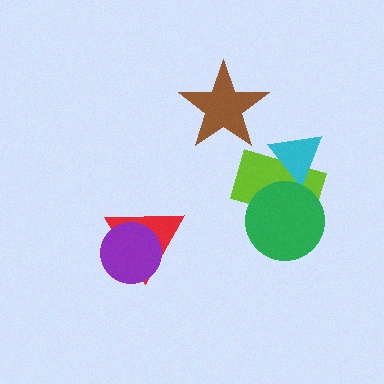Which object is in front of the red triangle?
The purple circle is in front of the red triangle.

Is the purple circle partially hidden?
No, no other shape covers it.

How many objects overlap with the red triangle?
1 object overlaps with the red triangle.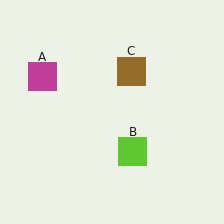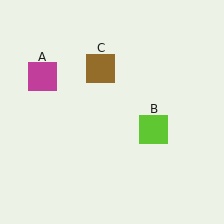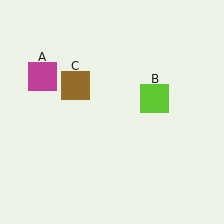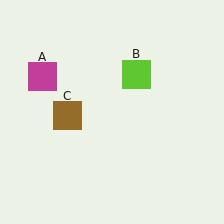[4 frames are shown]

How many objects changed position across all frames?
2 objects changed position: lime square (object B), brown square (object C).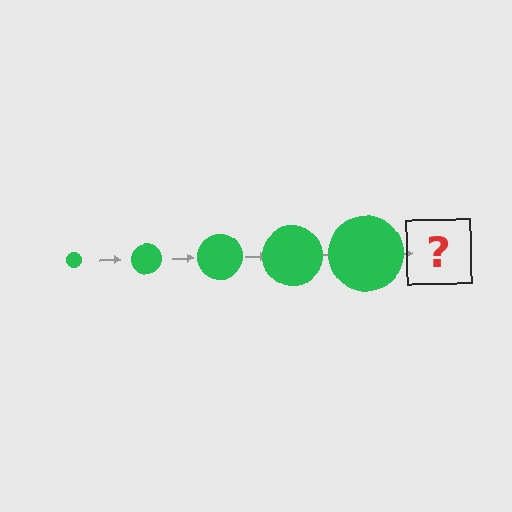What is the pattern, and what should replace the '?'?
The pattern is that the circle gets progressively larger each step. The '?' should be a green circle, larger than the previous one.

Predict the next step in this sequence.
The next step is a green circle, larger than the previous one.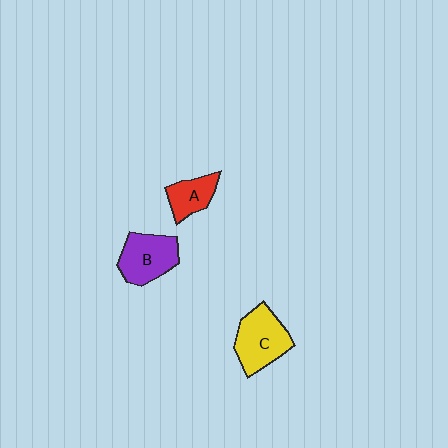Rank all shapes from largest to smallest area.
From largest to smallest: C (yellow), B (purple), A (red).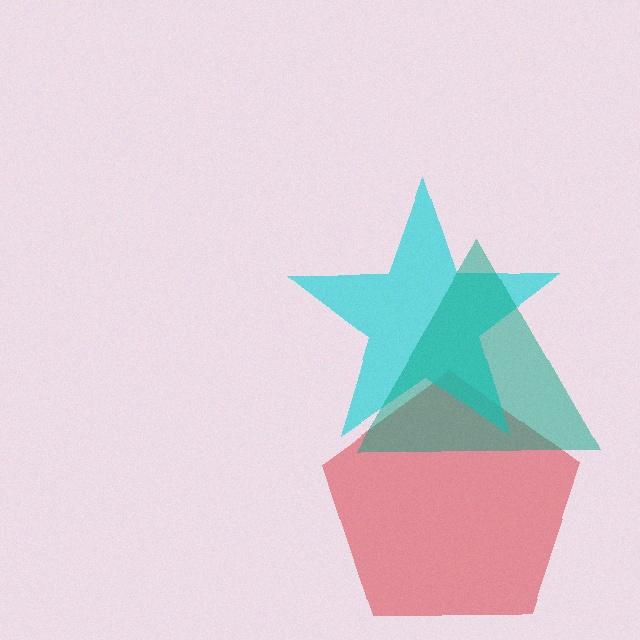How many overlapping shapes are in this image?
There are 3 overlapping shapes in the image.